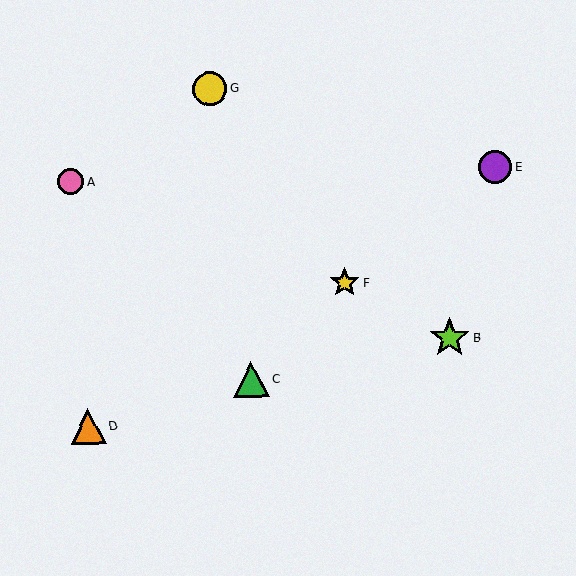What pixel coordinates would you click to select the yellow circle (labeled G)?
Click at (210, 89) to select the yellow circle G.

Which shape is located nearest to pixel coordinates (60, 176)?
The pink circle (labeled A) at (70, 182) is nearest to that location.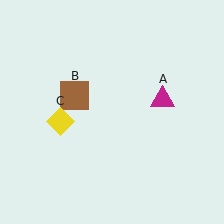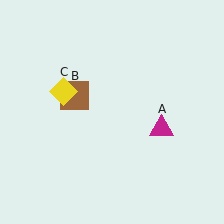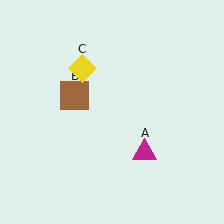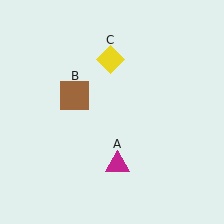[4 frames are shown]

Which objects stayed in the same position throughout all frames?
Brown square (object B) remained stationary.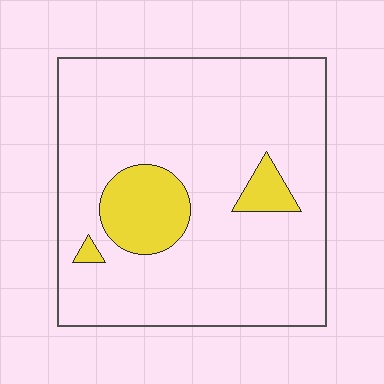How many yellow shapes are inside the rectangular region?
3.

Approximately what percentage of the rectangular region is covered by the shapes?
Approximately 15%.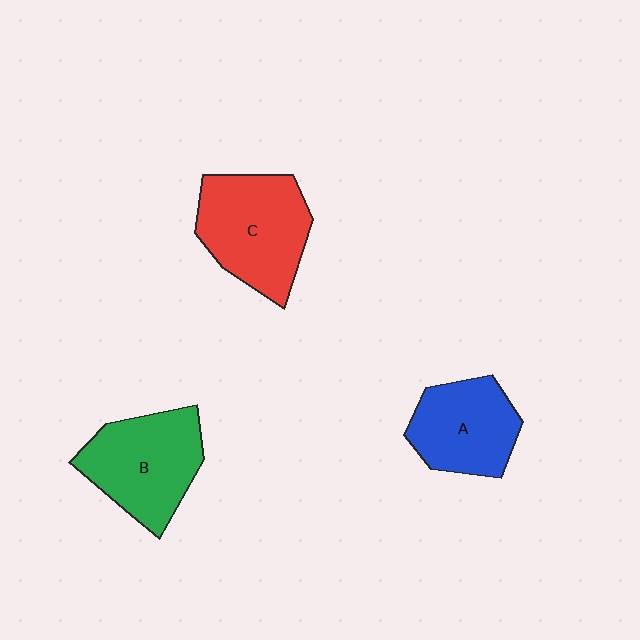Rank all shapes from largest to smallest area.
From largest to smallest: C (red), B (green), A (blue).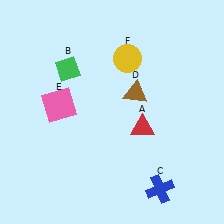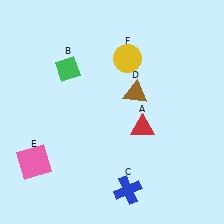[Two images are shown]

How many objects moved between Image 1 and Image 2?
2 objects moved between the two images.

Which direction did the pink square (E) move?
The pink square (E) moved down.